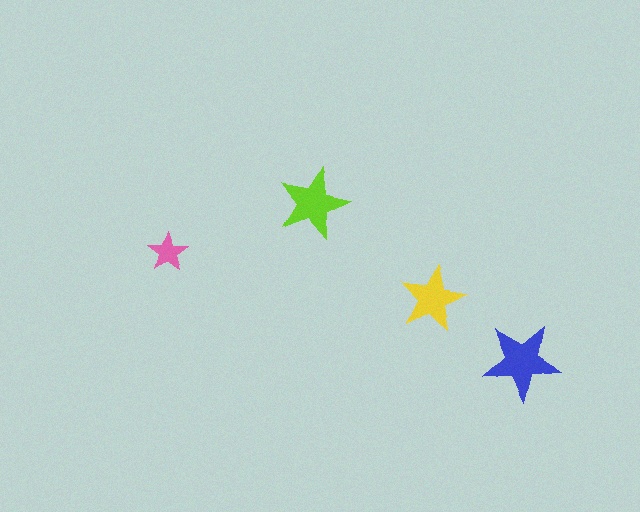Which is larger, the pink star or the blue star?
The blue one.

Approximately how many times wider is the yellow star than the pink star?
About 1.5 times wider.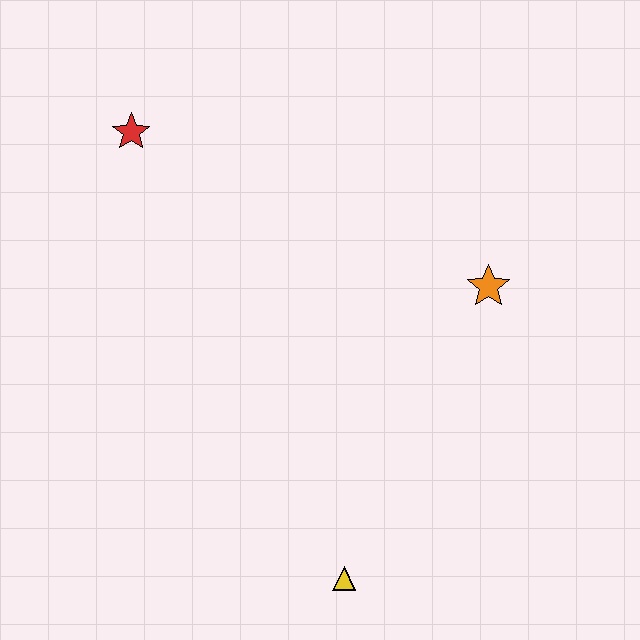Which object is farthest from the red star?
The yellow triangle is farthest from the red star.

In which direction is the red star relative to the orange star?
The red star is to the left of the orange star.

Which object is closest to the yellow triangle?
The orange star is closest to the yellow triangle.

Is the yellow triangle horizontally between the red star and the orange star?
Yes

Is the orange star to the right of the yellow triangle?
Yes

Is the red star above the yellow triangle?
Yes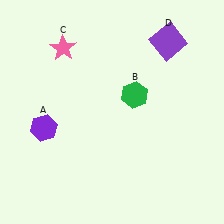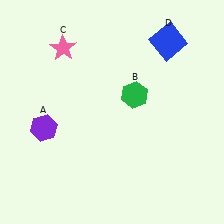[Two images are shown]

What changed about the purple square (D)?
In Image 1, D is purple. In Image 2, it changed to blue.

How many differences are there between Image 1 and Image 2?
There is 1 difference between the two images.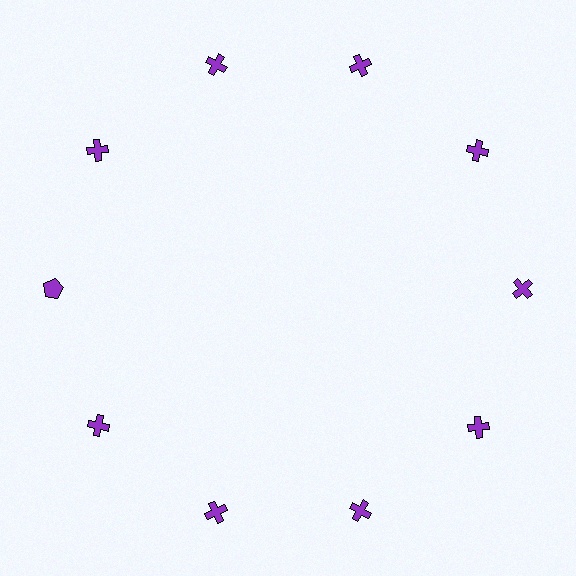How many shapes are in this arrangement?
There are 10 shapes arranged in a ring pattern.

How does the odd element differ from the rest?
It has a different shape: pentagon instead of cross.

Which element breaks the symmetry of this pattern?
The purple pentagon at roughly the 9 o'clock position breaks the symmetry. All other shapes are purple crosses.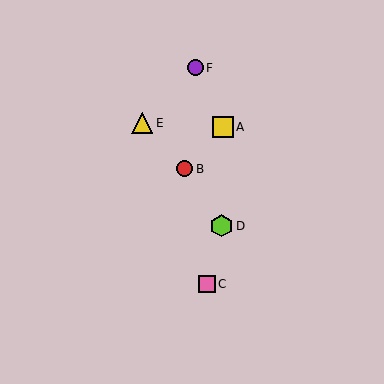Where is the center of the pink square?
The center of the pink square is at (207, 284).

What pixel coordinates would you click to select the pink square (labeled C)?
Click at (207, 284) to select the pink square C.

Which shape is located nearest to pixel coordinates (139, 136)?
The yellow triangle (labeled E) at (142, 123) is nearest to that location.